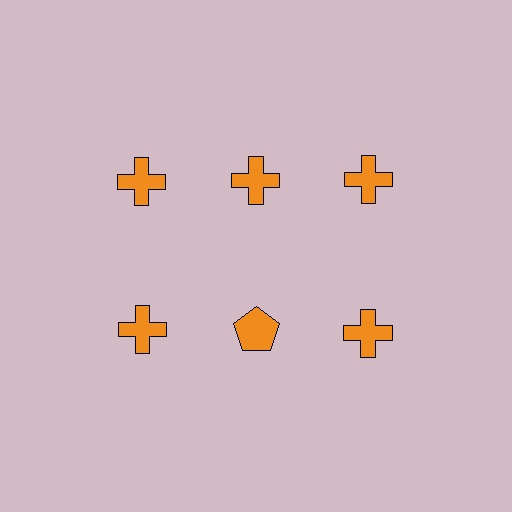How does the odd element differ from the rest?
It has a different shape: pentagon instead of cross.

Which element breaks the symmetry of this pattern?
The orange pentagon in the second row, second from left column breaks the symmetry. All other shapes are orange crosses.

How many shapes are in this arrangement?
There are 6 shapes arranged in a grid pattern.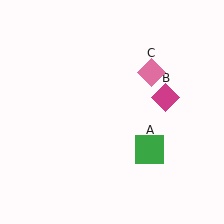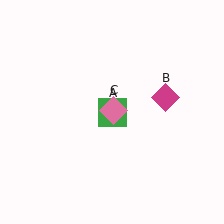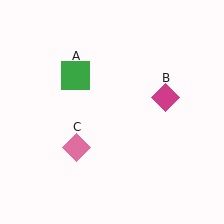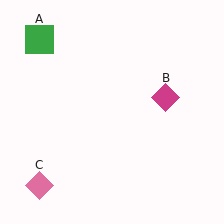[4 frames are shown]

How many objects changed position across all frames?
2 objects changed position: green square (object A), pink diamond (object C).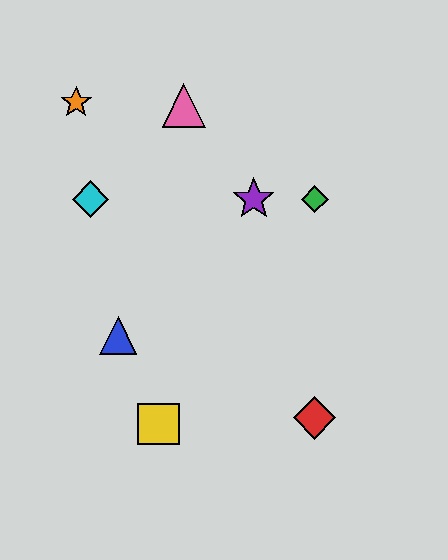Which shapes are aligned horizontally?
The green diamond, the purple star, the cyan diamond are aligned horizontally.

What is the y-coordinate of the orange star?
The orange star is at y≈103.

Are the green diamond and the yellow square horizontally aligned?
No, the green diamond is at y≈199 and the yellow square is at y≈424.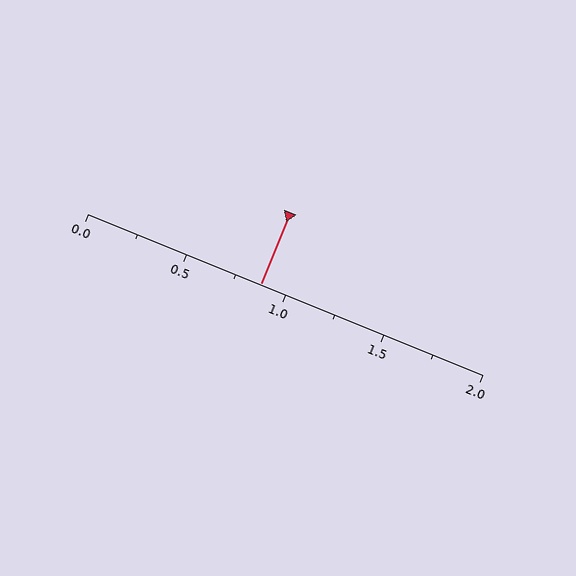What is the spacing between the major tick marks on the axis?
The major ticks are spaced 0.5 apart.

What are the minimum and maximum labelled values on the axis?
The axis runs from 0.0 to 2.0.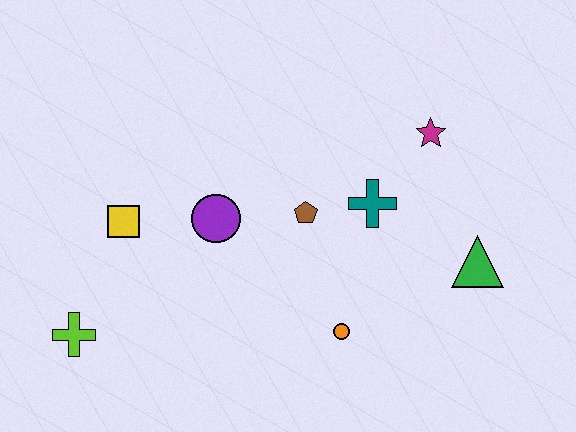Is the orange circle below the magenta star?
Yes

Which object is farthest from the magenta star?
The lime cross is farthest from the magenta star.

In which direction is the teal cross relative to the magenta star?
The teal cross is below the magenta star.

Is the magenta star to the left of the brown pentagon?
No